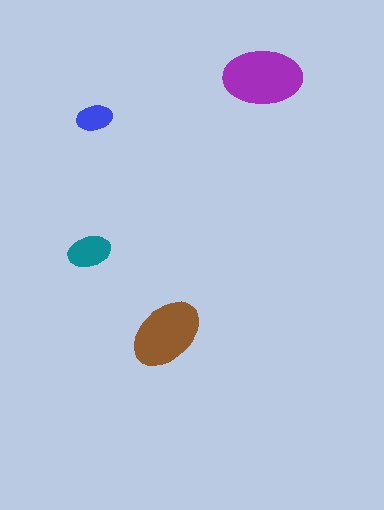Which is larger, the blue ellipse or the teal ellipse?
The teal one.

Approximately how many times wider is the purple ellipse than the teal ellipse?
About 2 times wider.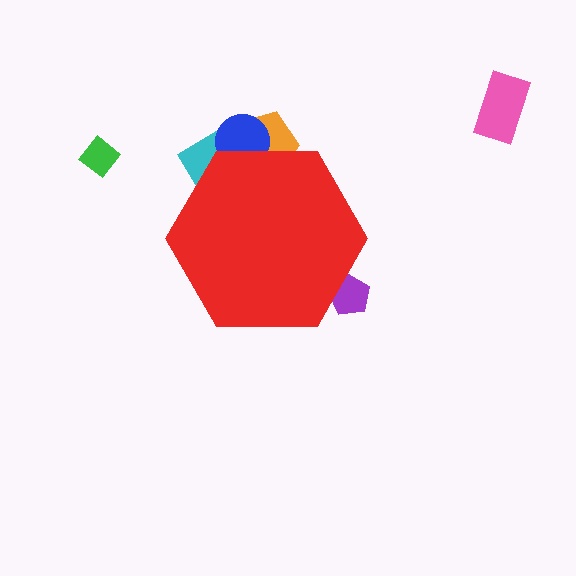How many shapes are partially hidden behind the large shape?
4 shapes are partially hidden.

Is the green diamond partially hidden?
No, the green diamond is fully visible.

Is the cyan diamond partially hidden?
Yes, the cyan diamond is partially hidden behind the red hexagon.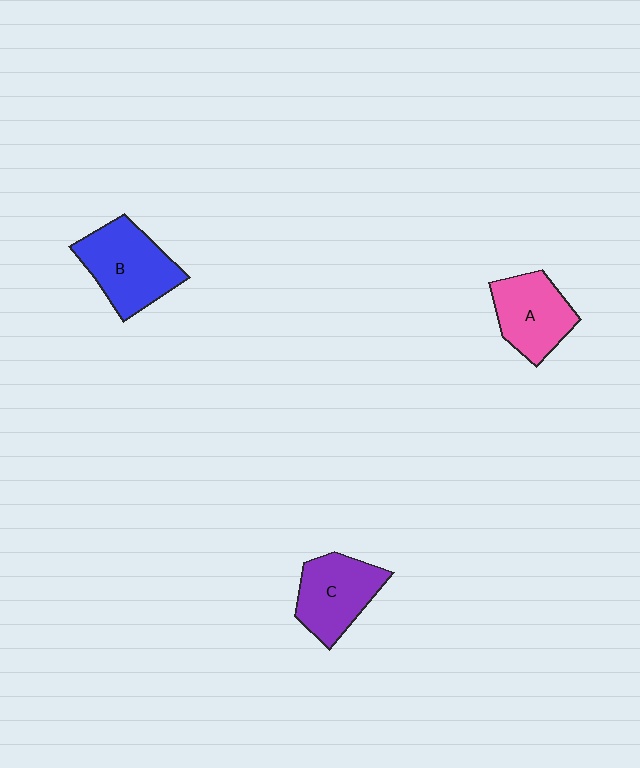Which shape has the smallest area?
Shape A (pink).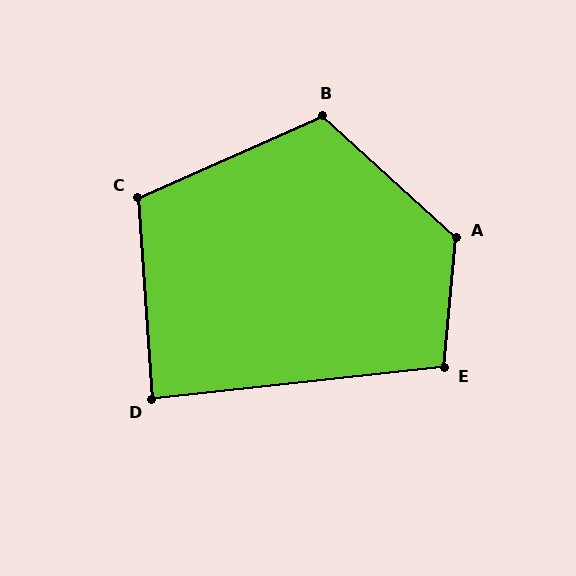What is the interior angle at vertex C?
Approximately 110 degrees (obtuse).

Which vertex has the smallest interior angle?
D, at approximately 88 degrees.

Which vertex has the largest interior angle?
A, at approximately 127 degrees.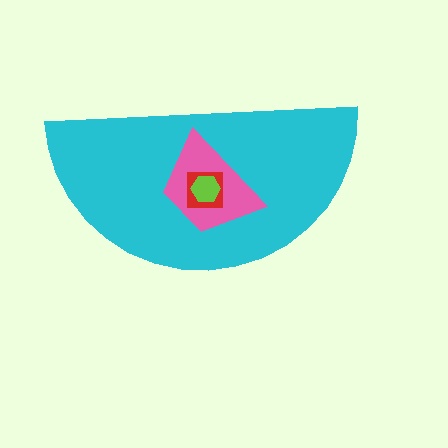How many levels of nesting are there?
4.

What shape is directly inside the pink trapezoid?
The red square.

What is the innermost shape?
The lime hexagon.